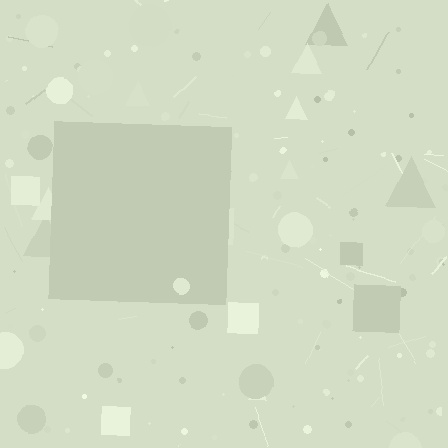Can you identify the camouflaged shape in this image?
The camouflaged shape is a square.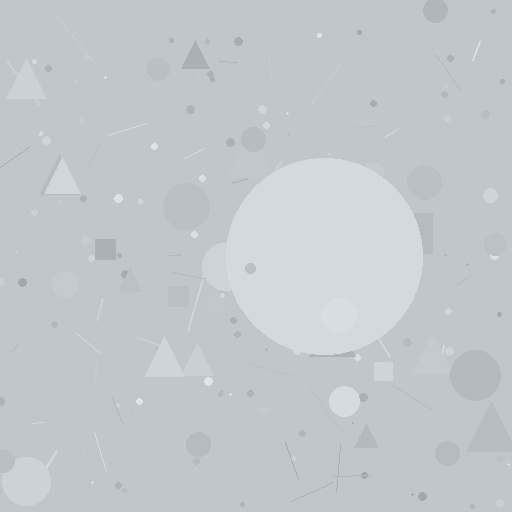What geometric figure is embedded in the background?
A circle is embedded in the background.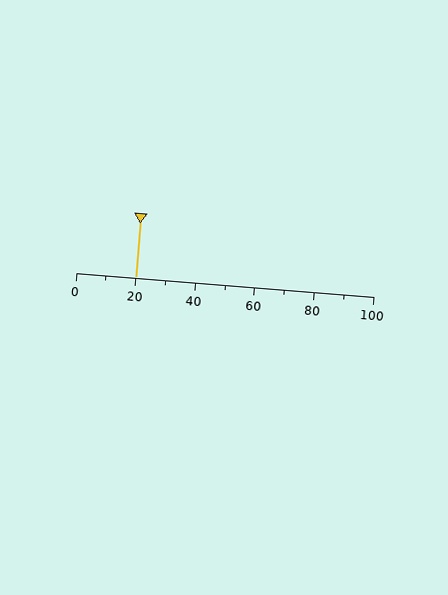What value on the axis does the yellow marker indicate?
The marker indicates approximately 20.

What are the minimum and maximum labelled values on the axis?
The axis runs from 0 to 100.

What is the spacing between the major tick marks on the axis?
The major ticks are spaced 20 apart.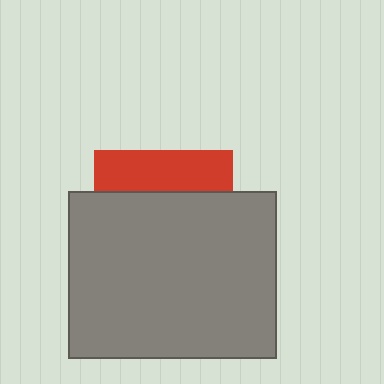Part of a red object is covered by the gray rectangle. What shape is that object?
It is a square.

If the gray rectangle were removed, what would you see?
You would see the complete red square.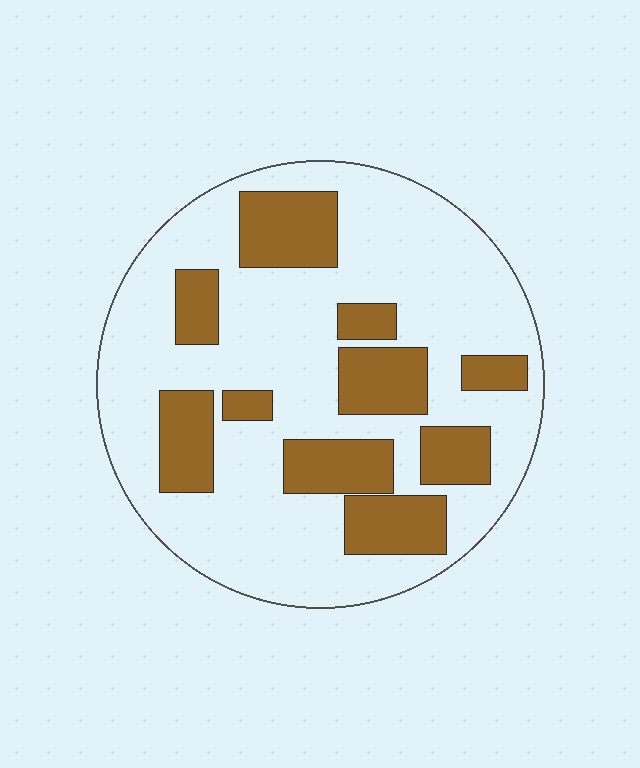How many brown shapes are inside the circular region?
10.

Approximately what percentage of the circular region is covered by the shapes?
Approximately 30%.